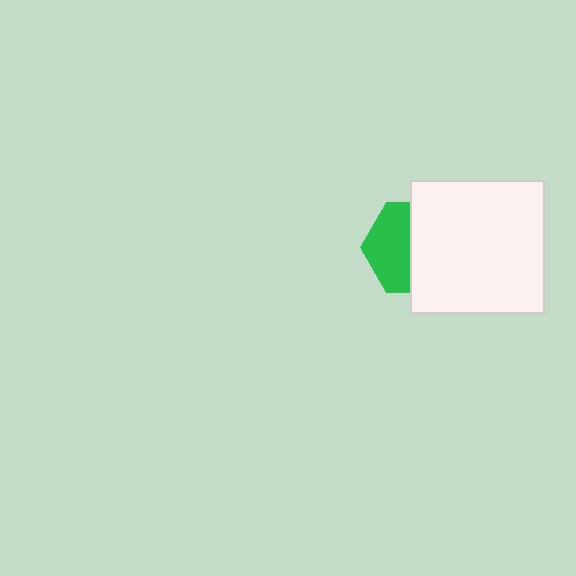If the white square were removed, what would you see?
You would see the complete green hexagon.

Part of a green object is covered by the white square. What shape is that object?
It is a hexagon.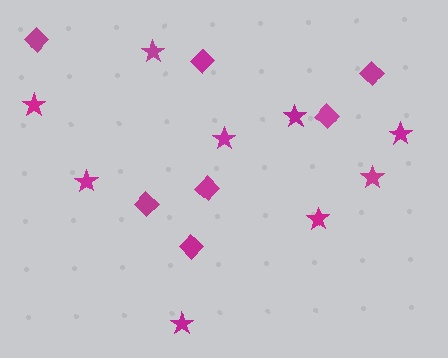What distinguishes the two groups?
There are 2 groups: one group of diamonds (7) and one group of stars (9).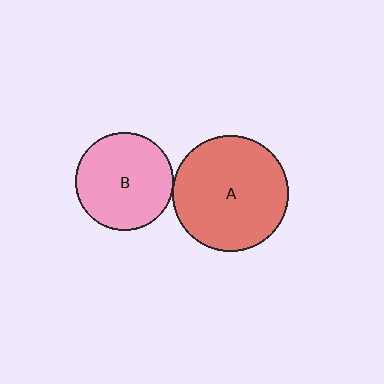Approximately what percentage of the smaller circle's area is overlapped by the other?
Approximately 5%.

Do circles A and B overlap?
Yes.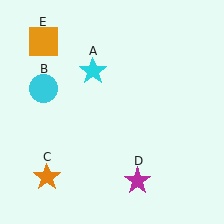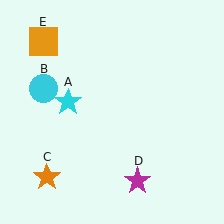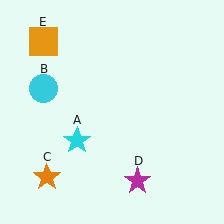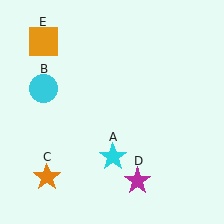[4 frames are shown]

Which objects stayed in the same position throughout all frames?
Cyan circle (object B) and orange star (object C) and magenta star (object D) and orange square (object E) remained stationary.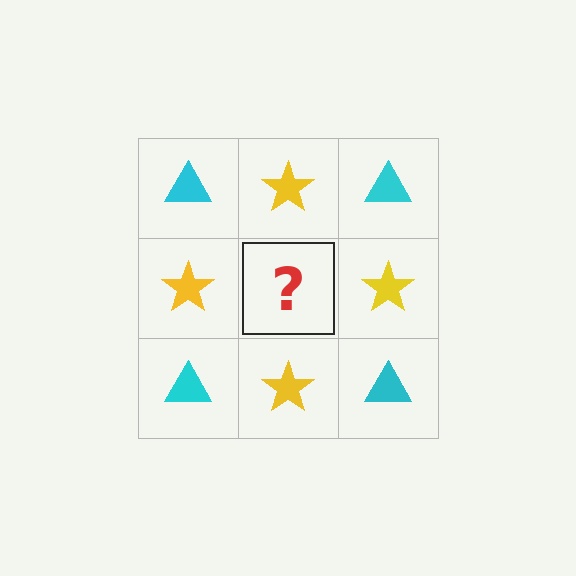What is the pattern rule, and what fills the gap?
The rule is that it alternates cyan triangle and yellow star in a checkerboard pattern. The gap should be filled with a cyan triangle.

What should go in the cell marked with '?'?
The missing cell should contain a cyan triangle.